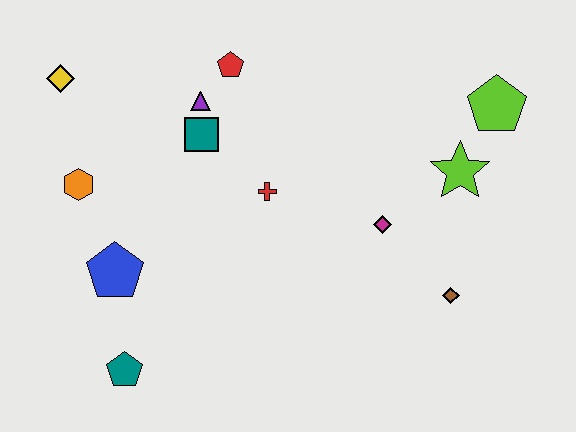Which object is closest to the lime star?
The lime pentagon is closest to the lime star.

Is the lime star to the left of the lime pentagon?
Yes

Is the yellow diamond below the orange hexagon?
No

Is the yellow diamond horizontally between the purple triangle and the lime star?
No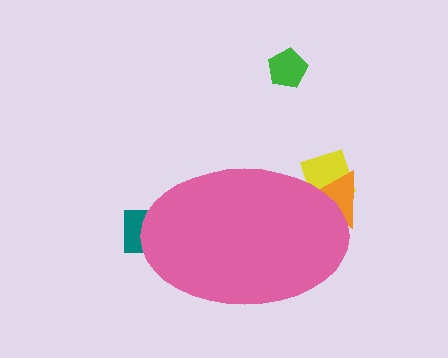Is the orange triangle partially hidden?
Yes, the orange triangle is partially hidden behind the pink ellipse.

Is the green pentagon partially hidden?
No, the green pentagon is fully visible.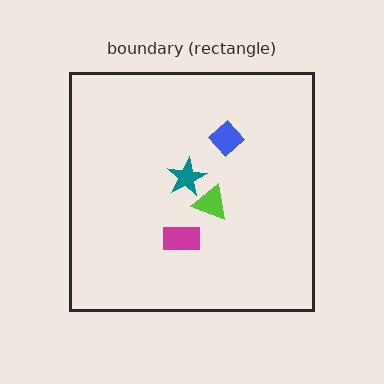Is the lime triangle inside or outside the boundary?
Inside.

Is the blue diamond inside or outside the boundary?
Inside.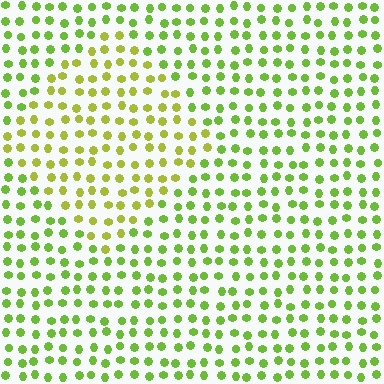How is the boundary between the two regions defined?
The boundary is defined purely by a slight shift in hue (about 27 degrees). Spacing, size, and orientation are identical on both sides.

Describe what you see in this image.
The image is filled with small lime elements in a uniform arrangement. A diamond-shaped region is visible where the elements are tinted to a slightly different hue, forming a subtle color boundary.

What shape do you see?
I see a diamond.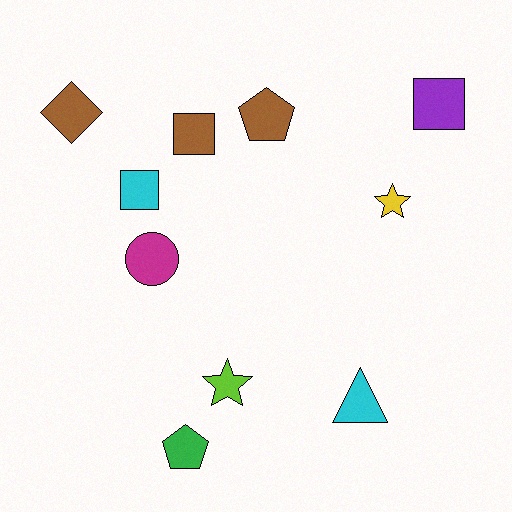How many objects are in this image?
There are 10 objects.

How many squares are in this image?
There are 3 squares.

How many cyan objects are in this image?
There are 2 cyan objects.